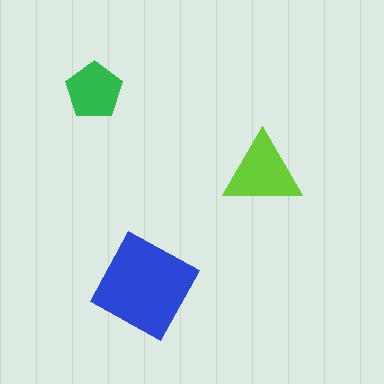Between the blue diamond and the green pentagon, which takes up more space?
The blue diamond.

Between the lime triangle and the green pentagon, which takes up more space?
The lime triangle.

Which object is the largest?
The blue diamond.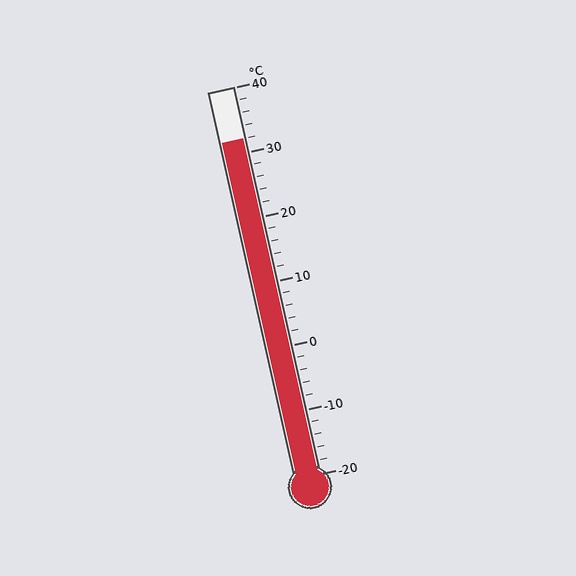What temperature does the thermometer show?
The thermometer shows approximately 32°C.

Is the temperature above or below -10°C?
The temperature is above -10°C.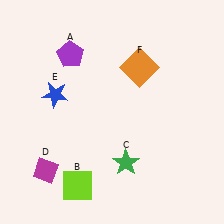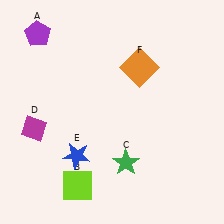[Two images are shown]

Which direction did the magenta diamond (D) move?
The magenta diamond (D) moved up.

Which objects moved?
The objects that moved are: the purple pentagon (A), the magenta diamond (D), the blue star (E).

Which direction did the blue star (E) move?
The blue star (E) moved down.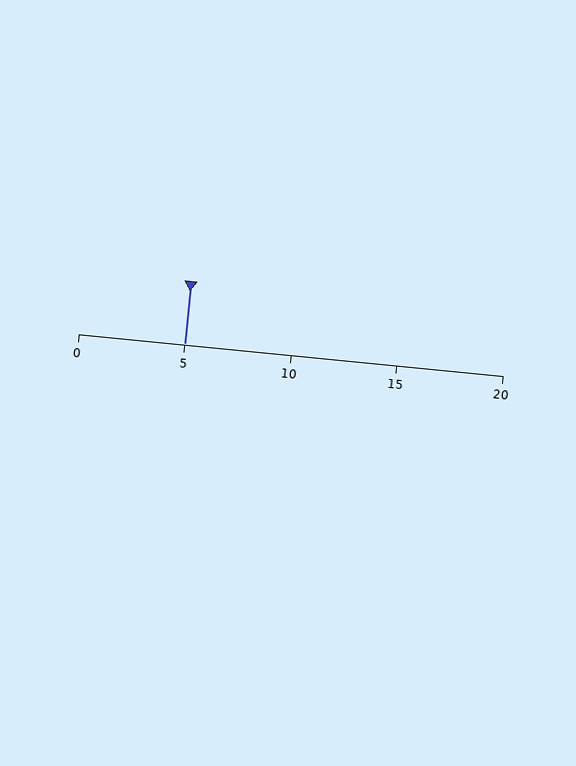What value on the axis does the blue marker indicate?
The marker indicates approximately 5.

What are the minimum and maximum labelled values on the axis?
The axis runs from 0 to 20.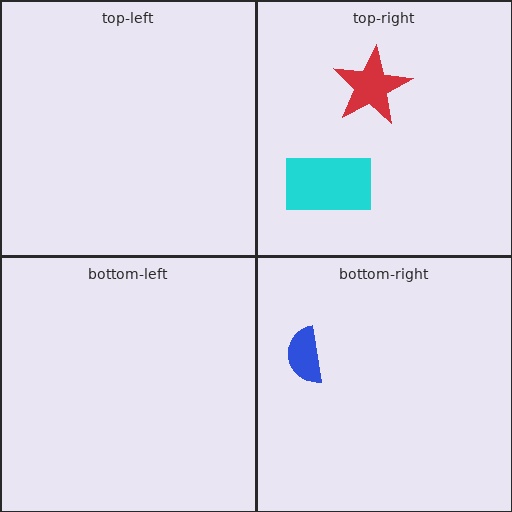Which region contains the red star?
The top-right region.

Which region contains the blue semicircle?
The bottom-right region.